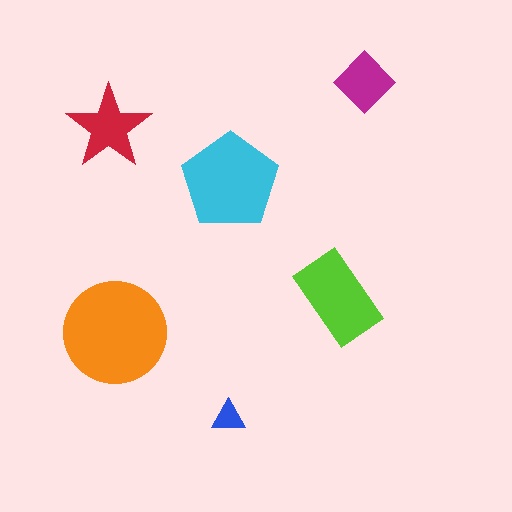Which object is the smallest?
The blue triangle.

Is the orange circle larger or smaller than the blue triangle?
Larger.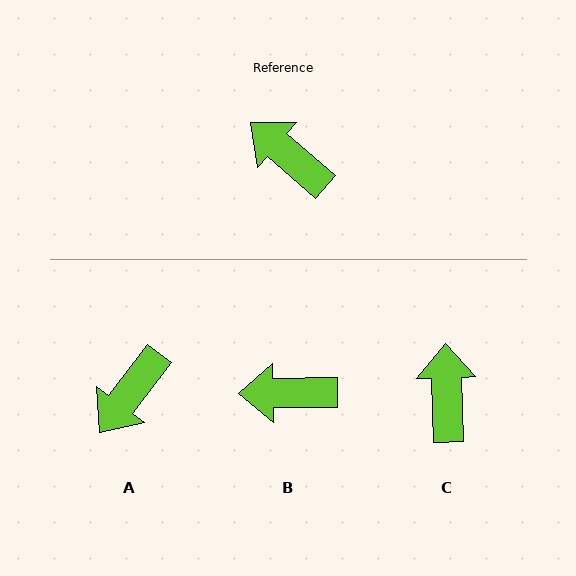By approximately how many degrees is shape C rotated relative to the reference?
Approximately 47 degrees clockwise.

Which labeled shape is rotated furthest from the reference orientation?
A, about 94 degrees away.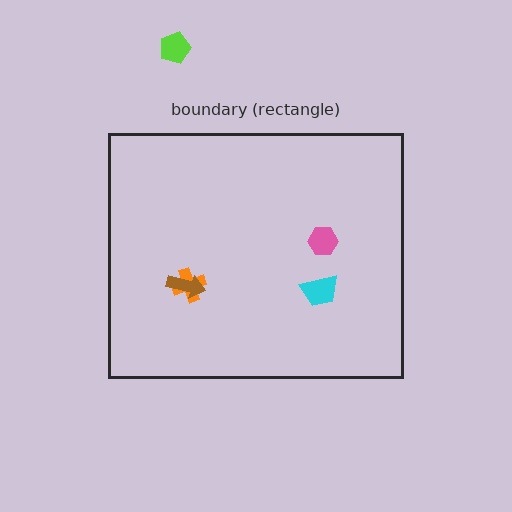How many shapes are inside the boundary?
4 inside, 1 outside.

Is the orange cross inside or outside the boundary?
Inside.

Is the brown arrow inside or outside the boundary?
Inside.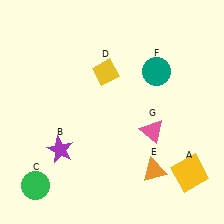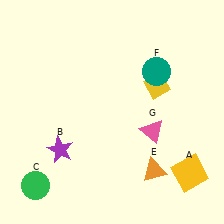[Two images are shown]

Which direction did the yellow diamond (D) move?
The yellow diamond (D) moved right.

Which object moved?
The yellow diamond (D) moved right.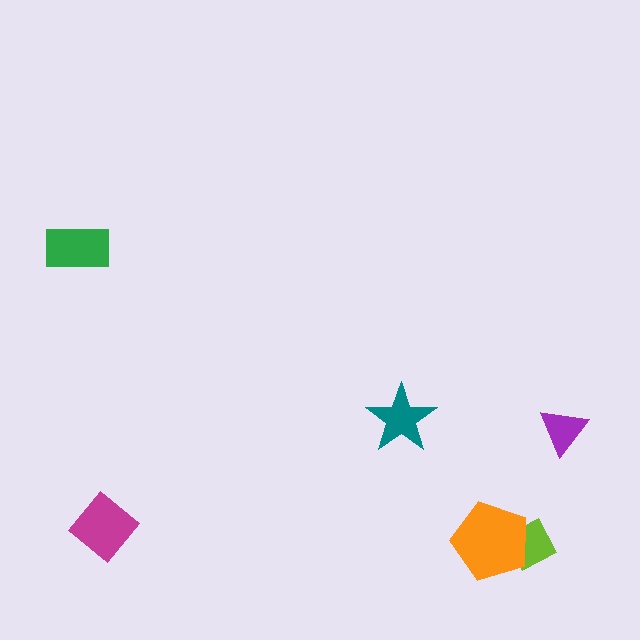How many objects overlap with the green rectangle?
0 objects overlap with the green rectangle.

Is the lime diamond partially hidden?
Yes, it is partially covered by another shape.